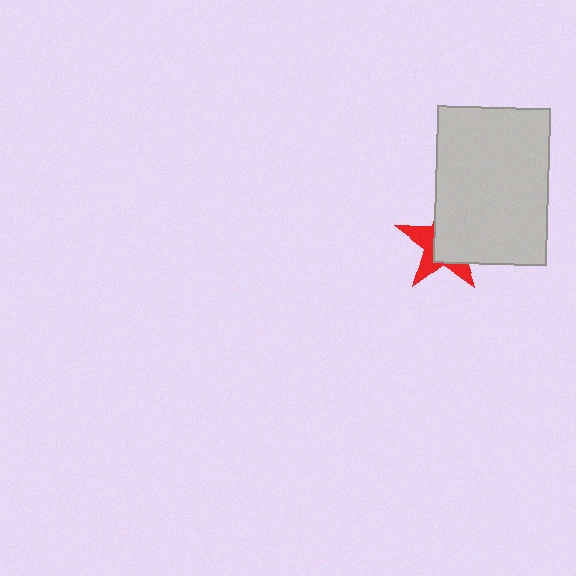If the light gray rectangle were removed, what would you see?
You would see the complete red star.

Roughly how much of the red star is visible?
A small part of it is visible (roughly 39%).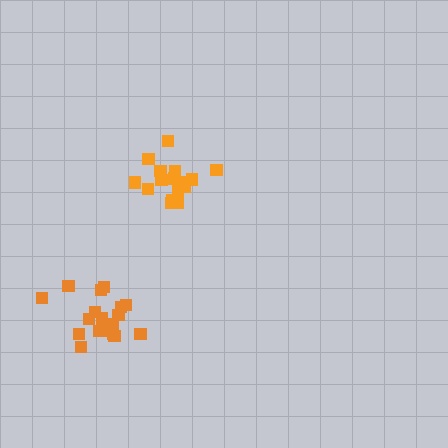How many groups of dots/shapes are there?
There are 2 groups.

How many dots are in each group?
Group 1: 17 dots, Group 2: 21 dots (38 total).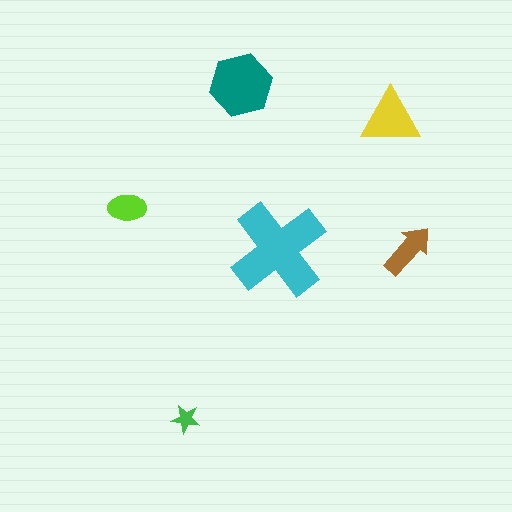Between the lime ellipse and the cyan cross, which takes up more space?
The cyan cross.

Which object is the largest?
The cyan cross.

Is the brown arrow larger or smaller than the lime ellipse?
Larger.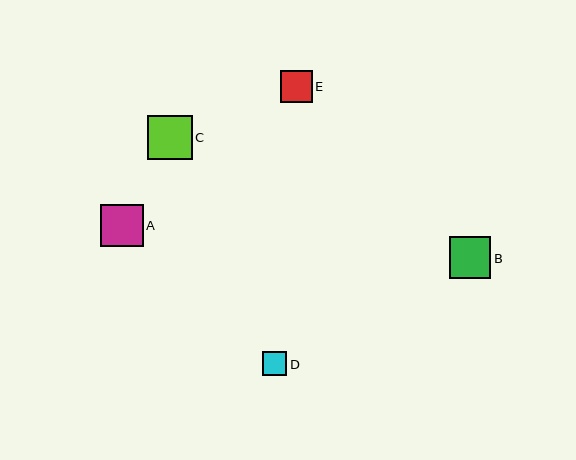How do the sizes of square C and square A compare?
Square C and square A are approximately the same size.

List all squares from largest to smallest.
From largest to smallest: C, A, B, E, D.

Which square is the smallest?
Square D is the smallest with a size of approximately 24 pixels.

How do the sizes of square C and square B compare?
Square C and square B are approximately the same size.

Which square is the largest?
Square C is the largest with a size of approximately 44 pixels.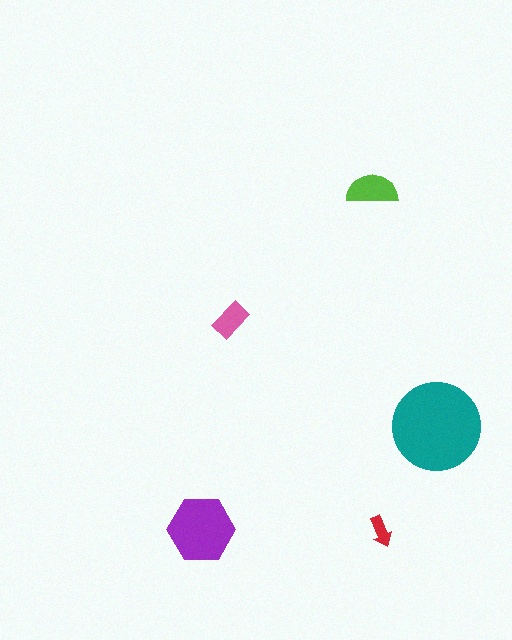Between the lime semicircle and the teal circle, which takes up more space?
The teal circle.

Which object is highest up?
The lime semicircle is topmost.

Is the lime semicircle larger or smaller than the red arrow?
Larger.